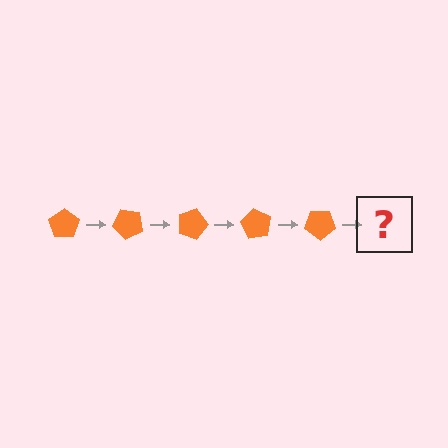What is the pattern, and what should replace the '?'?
The pattern is that the pentagon rotates 45 degrees each step. The '?' should be an orange pentagon rotated 225 degrees.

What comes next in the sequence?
The next element should be an orange pentagon rotated 225 degrees.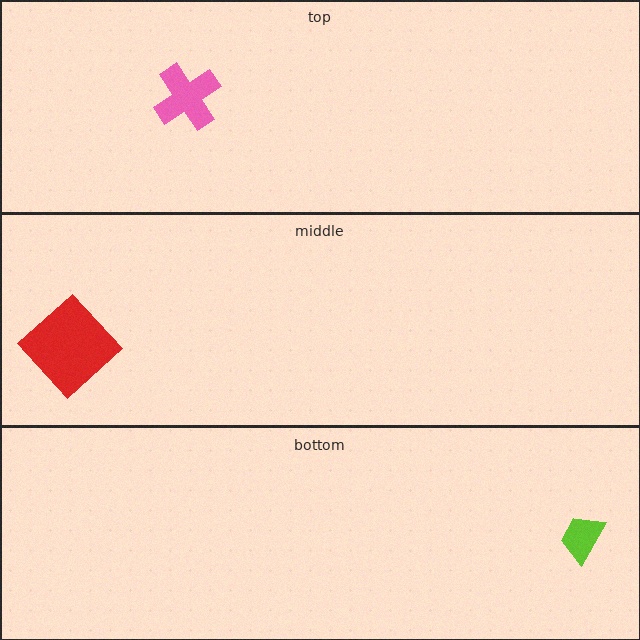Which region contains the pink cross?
The top region.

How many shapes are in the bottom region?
1.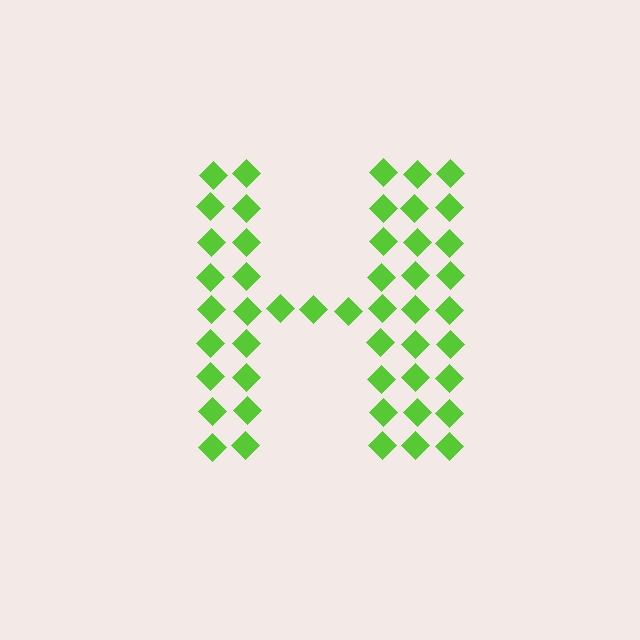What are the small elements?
The small elements are diamonds.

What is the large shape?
The large shape is the letter H.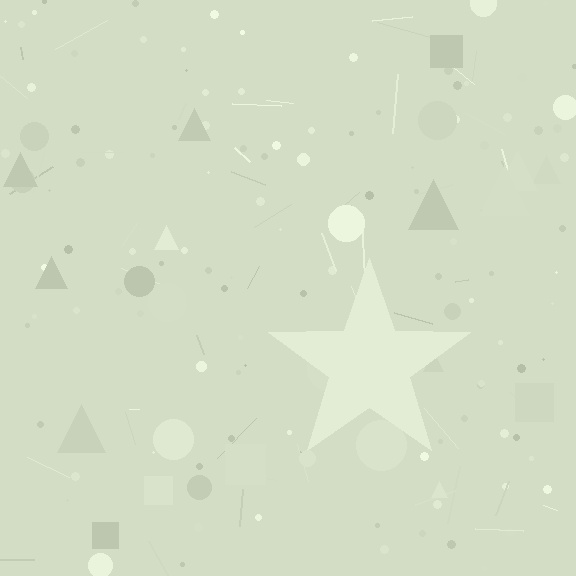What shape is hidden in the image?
A star is hidden in the image.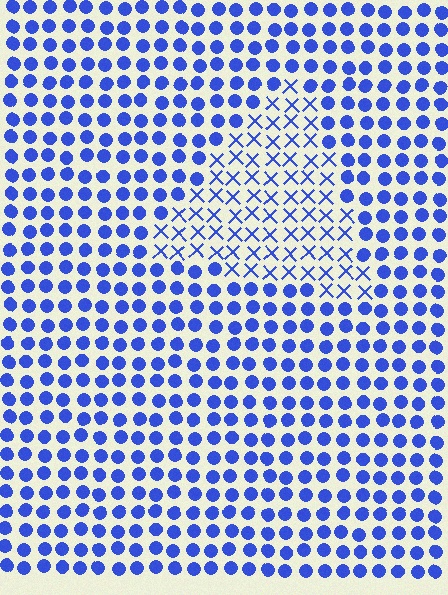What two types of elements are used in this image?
The image uses X marks inside the triangle region and circles outside it.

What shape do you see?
I see a triangle.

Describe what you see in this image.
The image is filled with small blue elements arranged in a uniform grid. A triangle-shaped region contains X marks, while the surrounding area contains circles. The boundary is defined purely by the change in element shape.